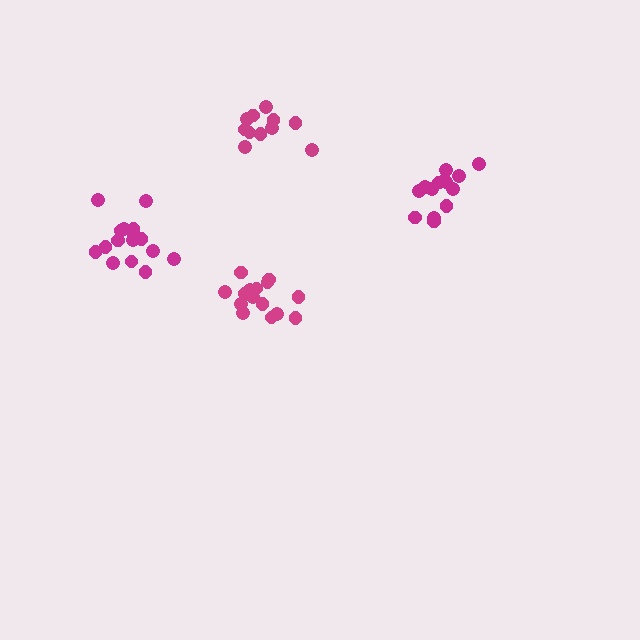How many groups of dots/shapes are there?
There are 4 groups.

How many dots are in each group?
Group 1: 14 dots, Group 2: 15 dots, Group 3: 16 dots, Group 4: 11 dots (56 total).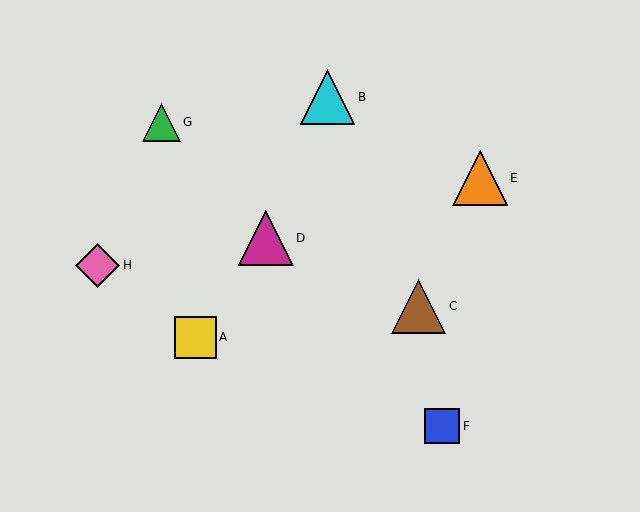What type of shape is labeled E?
Shape E is an orange triangle.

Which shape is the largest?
The cyan triangle (labeled B) is the largest.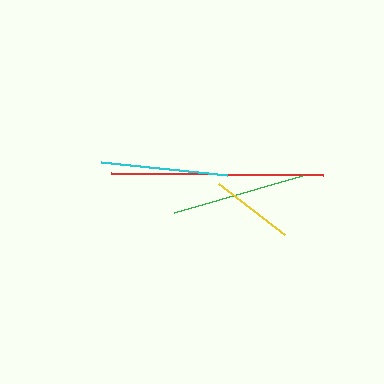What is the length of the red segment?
The red segment is approximately 212 pixels long.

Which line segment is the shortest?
The yellow line is the shortest at approximately 84 pixels.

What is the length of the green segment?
The green segment is approximately 133 pixels long.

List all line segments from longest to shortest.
From longest to shortest: red, green, cyan, yellow.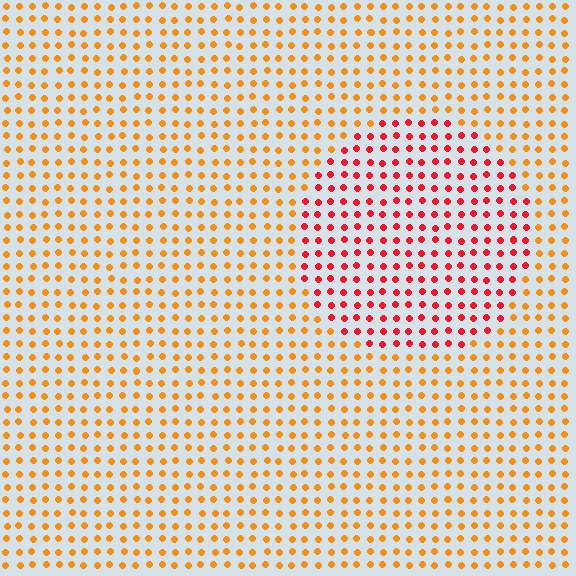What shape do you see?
I see a circle.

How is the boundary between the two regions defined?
The boundary is defined purely by a slight shift in hue (about 39 degrees). Spacing, size, and orientation are identical on both sides.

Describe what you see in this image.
The image is filled with small orange elements in a uniform arrangement. A circle-shaped region is visible where the elements are tinted to a slightly different hue, forming a subtle color boundary.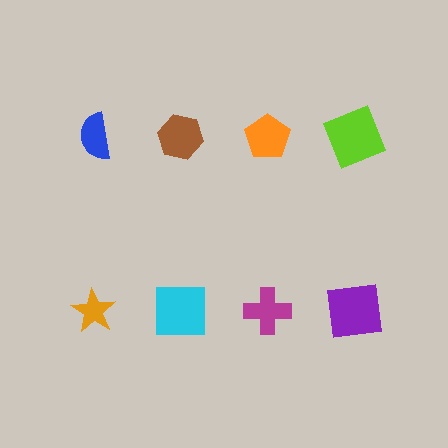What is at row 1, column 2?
A brown hexagon.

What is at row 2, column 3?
A magenta cross.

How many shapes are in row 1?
4 shapes.